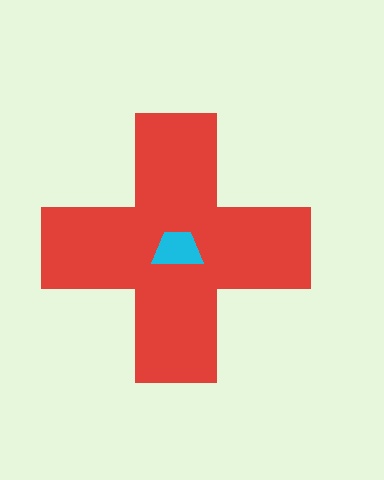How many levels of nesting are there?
2.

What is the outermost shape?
The red cross.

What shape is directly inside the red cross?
The cyan trapezoid.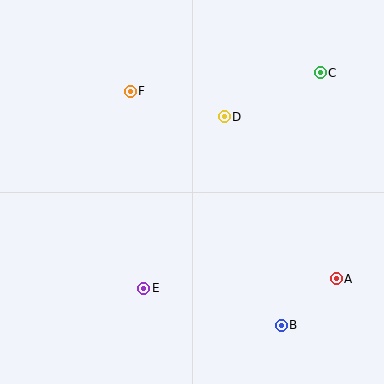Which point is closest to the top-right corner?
Point C is closest to the top-right corner.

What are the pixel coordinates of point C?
Point C is at (320, 73).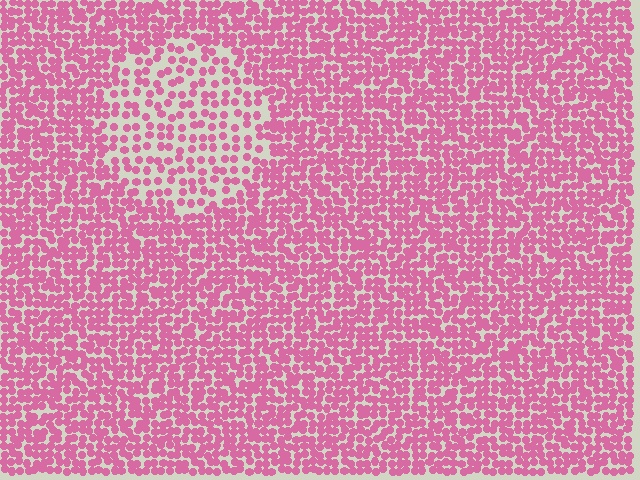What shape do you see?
I see a circle.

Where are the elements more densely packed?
The elements are more densely packed outside the circle boundary.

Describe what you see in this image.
The image contains small pink elements arranged at two different densities. A circle-shaped region is visible where the elements are less densely packed than the surrounding area.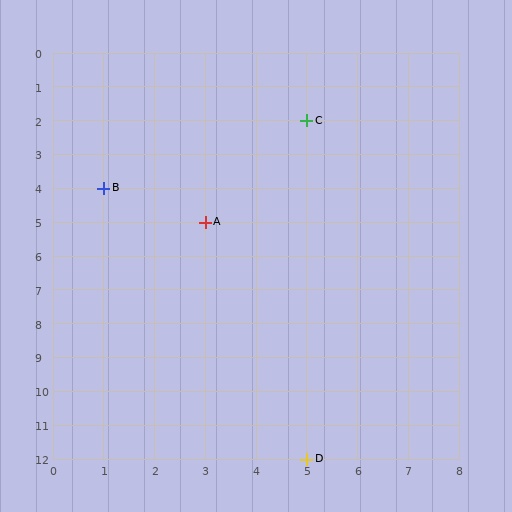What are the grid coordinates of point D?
Point D is at grid coordinates (5, 12).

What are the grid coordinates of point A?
Point A is at grid coordinates (3, 5).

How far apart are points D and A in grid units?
Points D and A are 2 columns and 7 rows apart (about 7.3 grid units diagonally).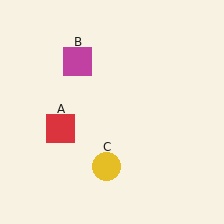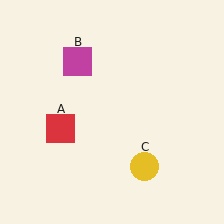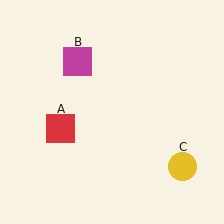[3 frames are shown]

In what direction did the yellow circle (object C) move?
The yellow circle (object C) moved right.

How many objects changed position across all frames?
1 object changed position: yellow circle (object C).